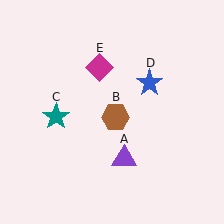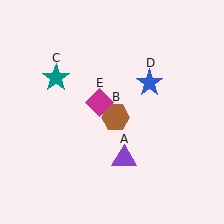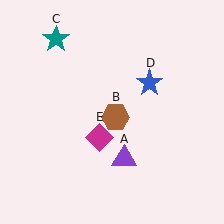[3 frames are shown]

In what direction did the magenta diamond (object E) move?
The magenta diamond (object E) moved down.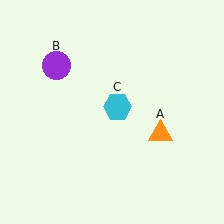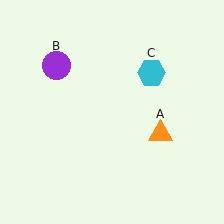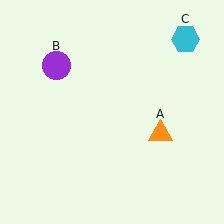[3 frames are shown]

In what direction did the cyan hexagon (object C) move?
The cyan hexagon (object C) moved up and to the right.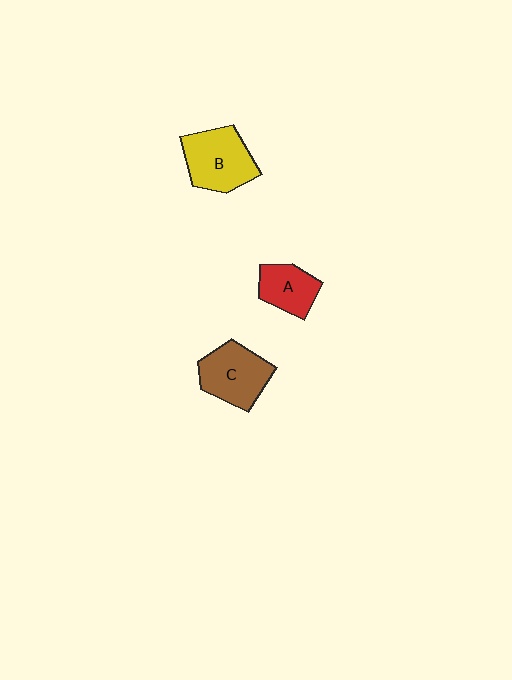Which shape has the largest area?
Shape B (yellow).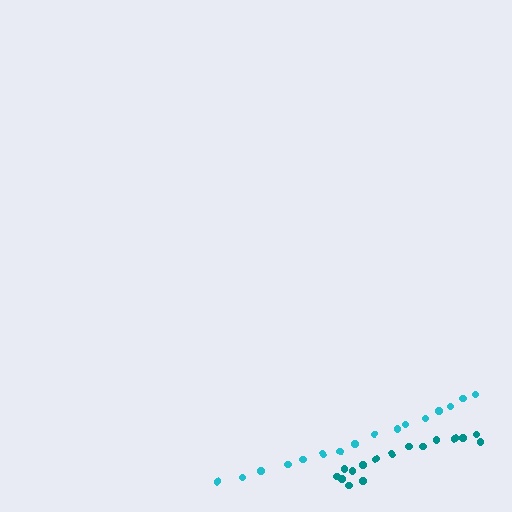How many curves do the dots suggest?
There are 2 distinct paths.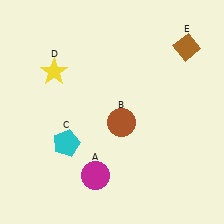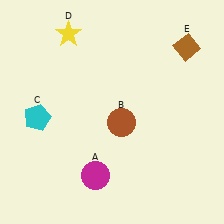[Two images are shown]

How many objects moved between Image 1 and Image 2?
2 objects moved between the two images.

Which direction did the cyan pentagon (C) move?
The cyan pentagon (C) moved left.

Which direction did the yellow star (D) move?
The yellow star (D) moved up.